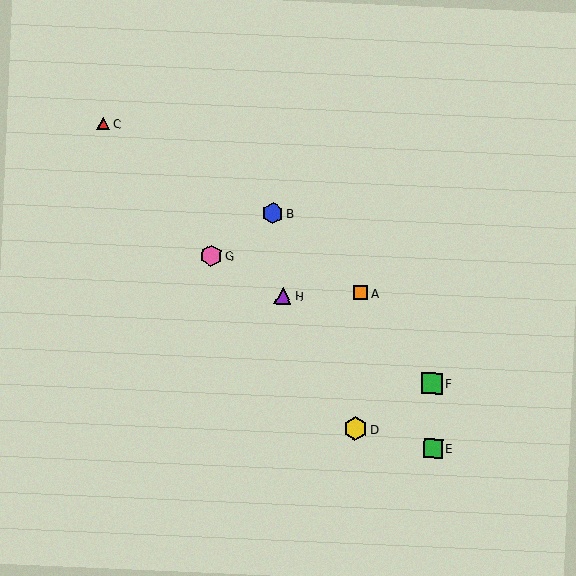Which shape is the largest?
The yellow hexagon (labeled D) is the largest.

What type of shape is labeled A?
Shape A is an orange square.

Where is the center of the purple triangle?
The center of the purple triangle is at (283, 296).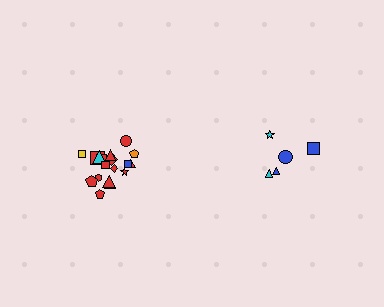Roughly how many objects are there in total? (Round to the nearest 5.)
Roughly 25 objects in total.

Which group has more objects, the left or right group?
The left group.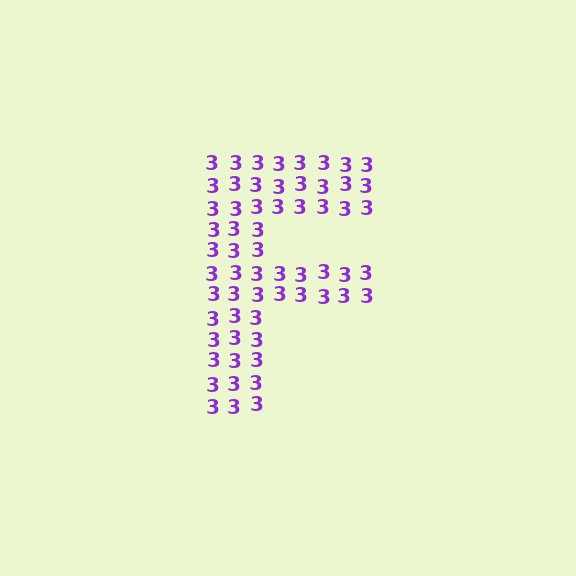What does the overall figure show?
The overall figure shows the letter F.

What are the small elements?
The small elements are digit 3's.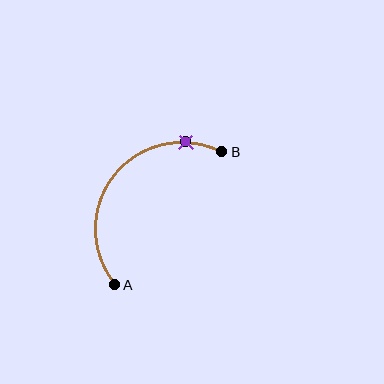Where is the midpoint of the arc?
The arc midpoint is the point on the curve farthest from the straight line joining A and B. It sits above and to the left of that line.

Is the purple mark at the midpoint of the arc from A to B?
No. The purple mark lies on the arc but is closer to endpoint B. The arc midpoint would be at the point on the curve equidistant along the arc from both A and B.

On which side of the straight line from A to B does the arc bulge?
The arc bulges above and to the left of the straight line connecting A and B.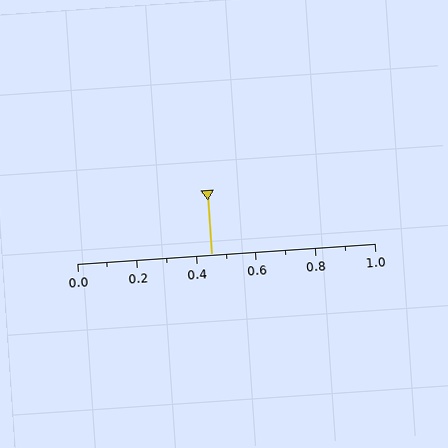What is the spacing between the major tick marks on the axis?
The major ticks are spaced 0.2 apart.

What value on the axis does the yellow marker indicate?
The marker indicates approximately 0.45.